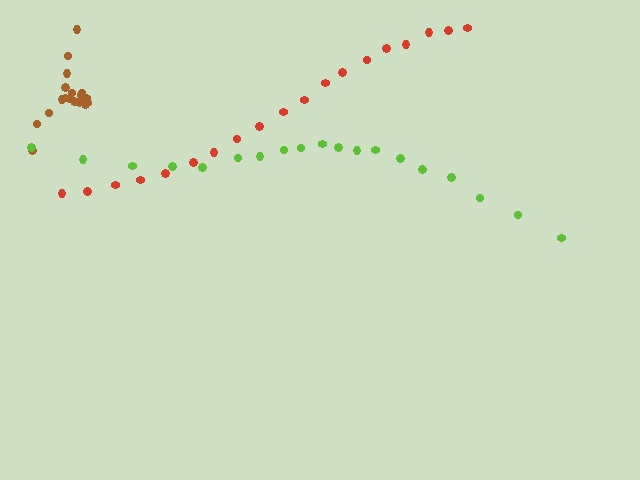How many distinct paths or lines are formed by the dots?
There are 3 distinct paths.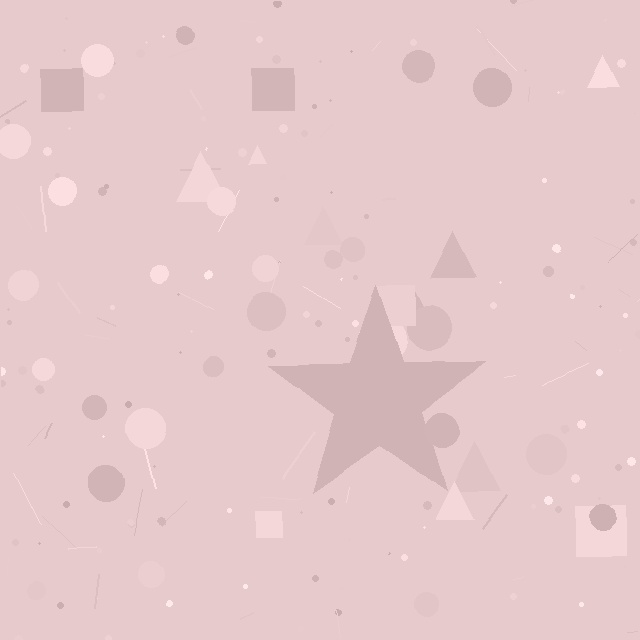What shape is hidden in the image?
A star is hidden in the image.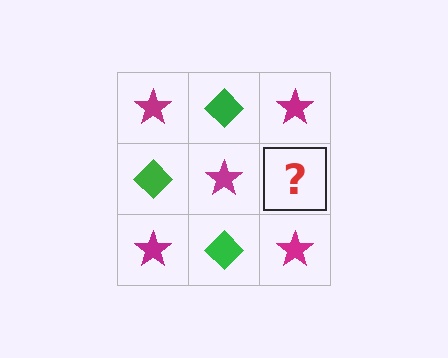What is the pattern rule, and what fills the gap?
The rule is that it alternates magenta star and green diamond in a checkerboard pattern. The gap should be filled with a green diamond.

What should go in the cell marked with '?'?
The missing cell should contain a green diamond.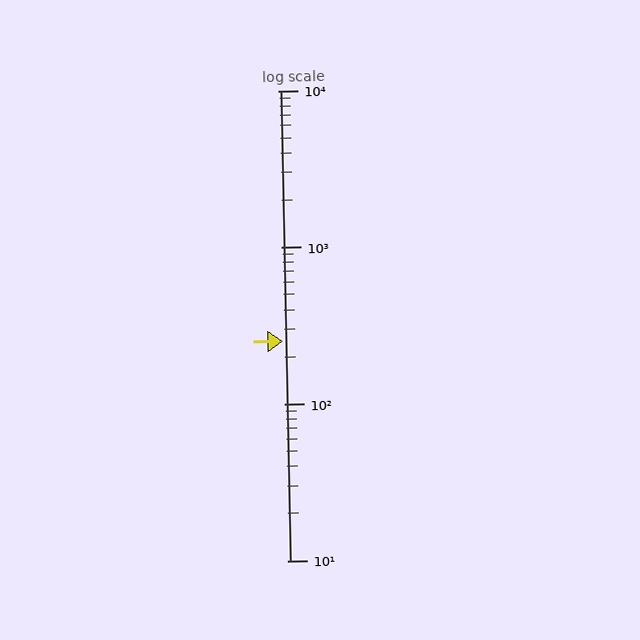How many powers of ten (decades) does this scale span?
The scale spans 3 decades, from 10 to 10000.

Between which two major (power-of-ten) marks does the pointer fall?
The pointer is between 100 and 1000.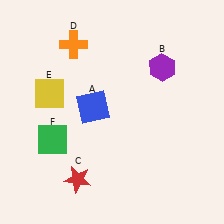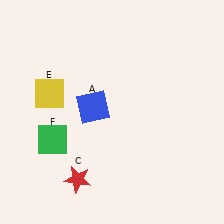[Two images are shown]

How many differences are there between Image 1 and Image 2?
There are 2 differences between the two images.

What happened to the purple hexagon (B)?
The purple hexagon (B) was removed in Image 2. It was in the top-right area of Image 1.